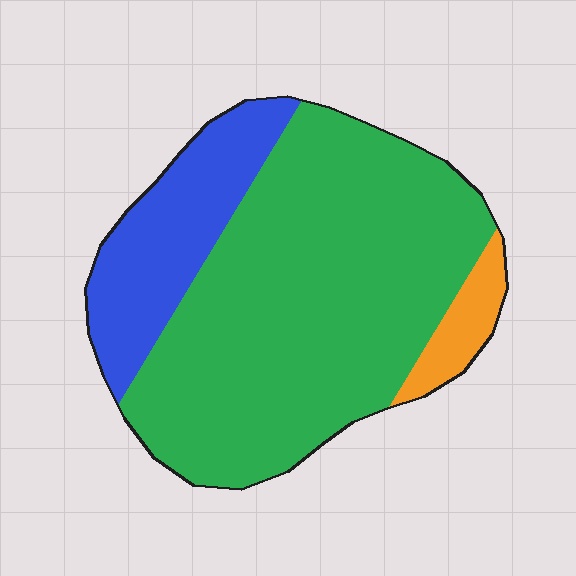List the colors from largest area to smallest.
From largest to smallest: green, blue, orange.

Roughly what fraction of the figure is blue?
Blue covers 22% of the figure.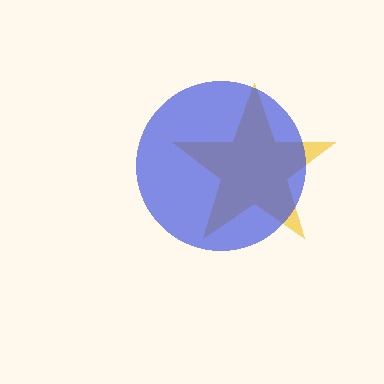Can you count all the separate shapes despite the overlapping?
Yes, there are 2 separate shapes.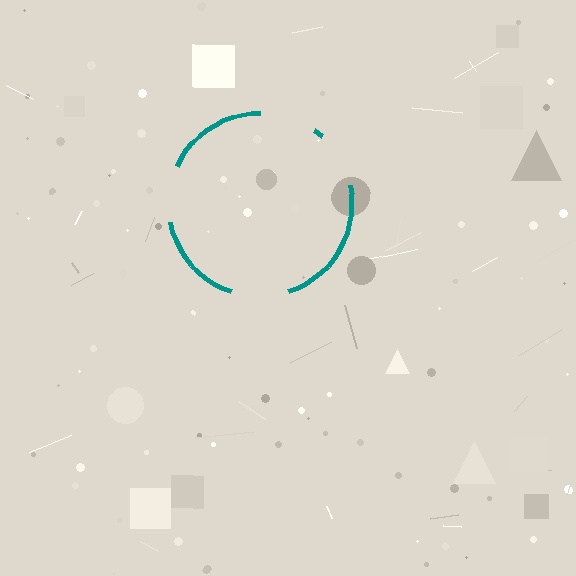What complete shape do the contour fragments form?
The contour fragments form a circle.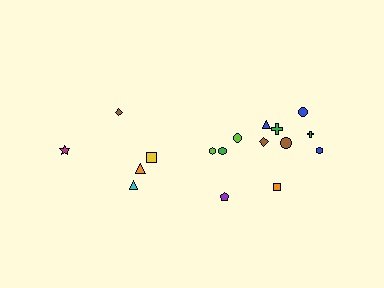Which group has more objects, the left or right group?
The right group.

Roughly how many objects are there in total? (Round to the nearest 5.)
Roughly 15 objects in total.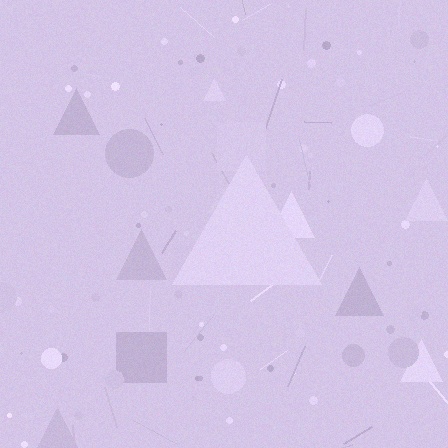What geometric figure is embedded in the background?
A triangle is embedded in the background.